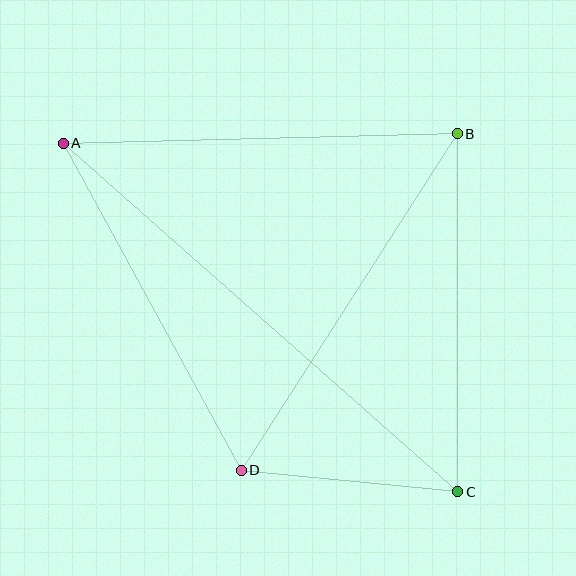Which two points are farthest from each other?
Points A and C are farthest from each other.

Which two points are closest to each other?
Points C and D are closest to each other.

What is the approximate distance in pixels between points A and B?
The distance between A and B is approximately 394 pixels.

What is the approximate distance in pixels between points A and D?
The distance between A and D is approximately 372 pixels.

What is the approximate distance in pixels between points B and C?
The distance between B and C is approximately 358 pixels.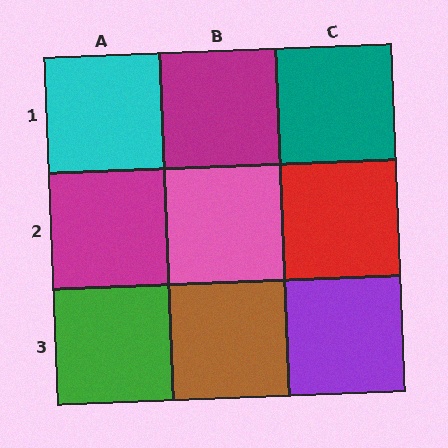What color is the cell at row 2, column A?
Magenta.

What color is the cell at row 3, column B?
Brown.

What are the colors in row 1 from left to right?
Cyan, magenta, teal.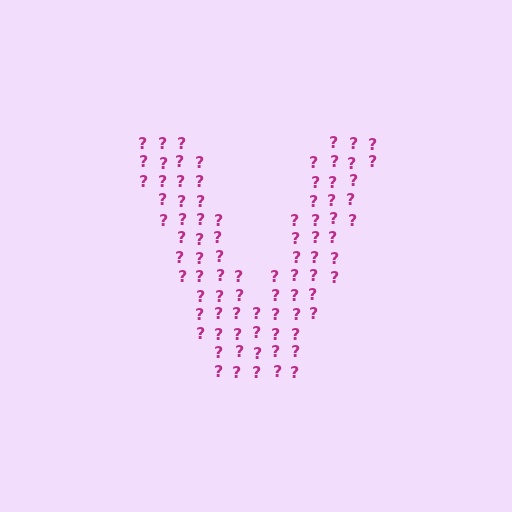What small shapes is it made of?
It is made of small question marks.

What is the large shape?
The large shape is the letter V.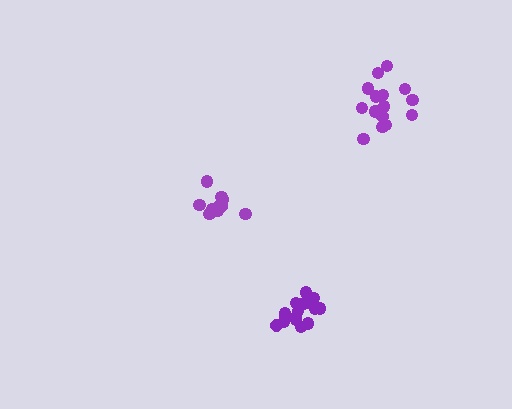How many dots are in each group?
Group 1: 16 dots, Group 2: 10 dots, Group 3: 16 dots (42 total).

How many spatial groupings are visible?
There are 3 spatial groupings.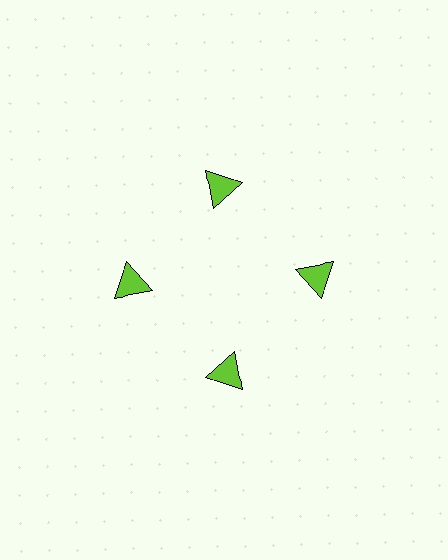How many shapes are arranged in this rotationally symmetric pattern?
There are 4 shapes, arranged in 4 groups of 1.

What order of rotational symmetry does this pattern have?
This pattern has 4-fold rotational symmetry.